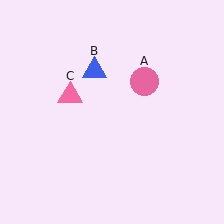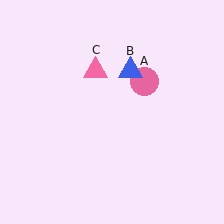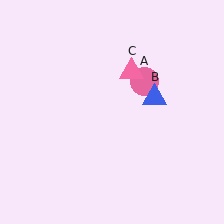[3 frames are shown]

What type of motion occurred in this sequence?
The blue triangle (object B), pink triangle (object C) rotated clockwise around the center of the scene.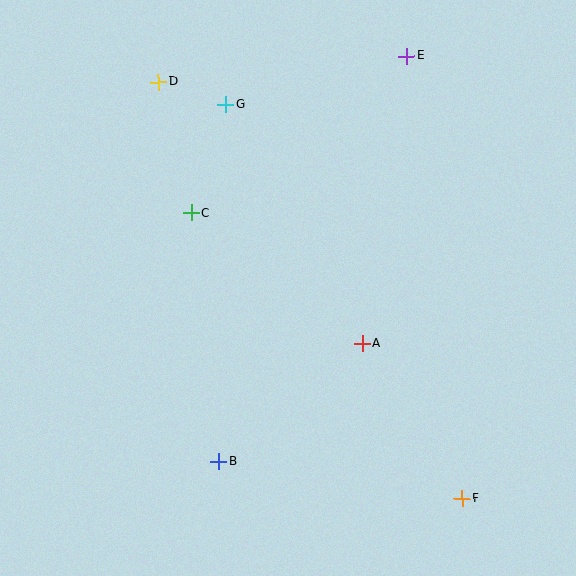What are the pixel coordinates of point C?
Point C is at (191, 213).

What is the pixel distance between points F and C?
The distance between F and C is 394 pixels.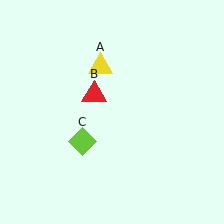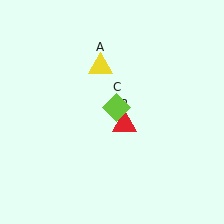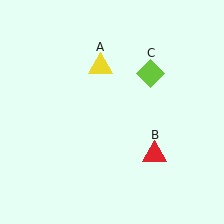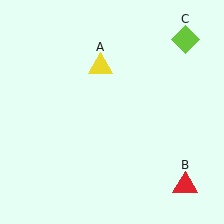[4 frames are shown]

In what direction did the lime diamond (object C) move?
The lime diamond (object C) moved up and to the right.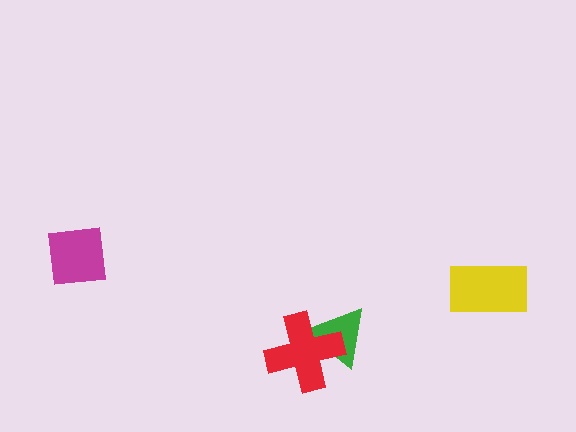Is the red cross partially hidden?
No, no other shape covers it.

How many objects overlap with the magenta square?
0 objects overlap with the magenta square.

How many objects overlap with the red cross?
1 object overlaps with the red cross.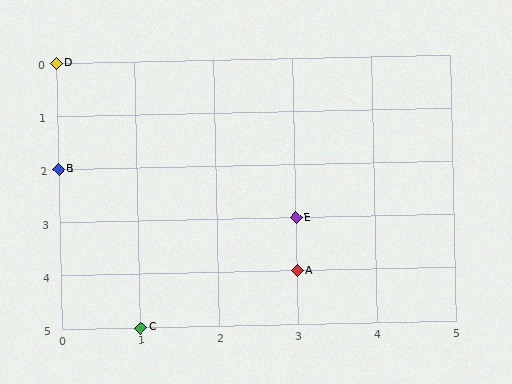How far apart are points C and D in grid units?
Points C and D are 1 column and 5 rows apart (about 5.1 grid units diagonally).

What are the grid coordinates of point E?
Point E is at grid coordinates (3, 3).